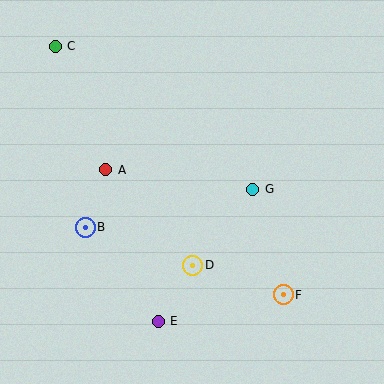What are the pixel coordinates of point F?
Point F is at (283, 295).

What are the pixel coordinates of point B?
Point B is at (85, 227).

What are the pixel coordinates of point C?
Point C is at (55, 46).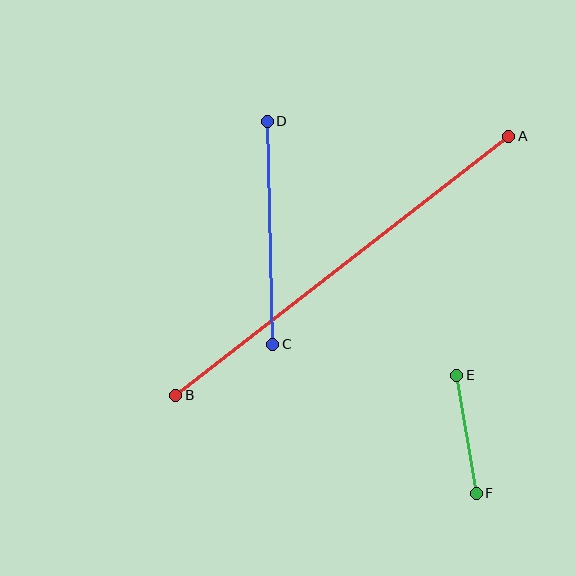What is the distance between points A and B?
The distance is approximately 422 pixels.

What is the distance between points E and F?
The distance is approximately 119 pixels.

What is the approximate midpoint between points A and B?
The midpoint is at approximately (342, 266) pixels.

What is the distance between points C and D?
The distance is approximately 223 pixels.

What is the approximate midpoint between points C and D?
The midpoint is at approximately (270, 233) pixels.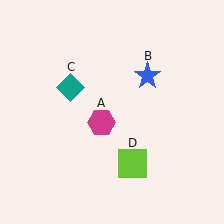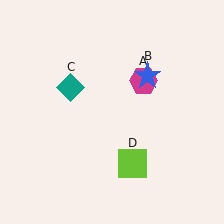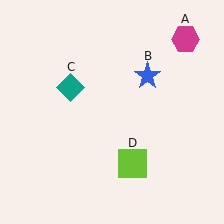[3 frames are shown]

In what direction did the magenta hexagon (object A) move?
The magenta hexagon (object A) moved up and to the right.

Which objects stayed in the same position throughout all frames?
Blue star (object B) and teal diamond (object C) and lime square (object D) remained stationary.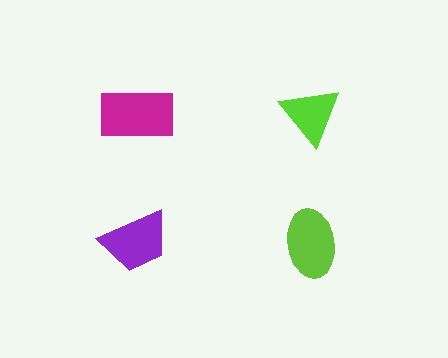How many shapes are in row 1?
2 shapes.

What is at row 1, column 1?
A magenta rectangle.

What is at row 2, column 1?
A purple trapezoid.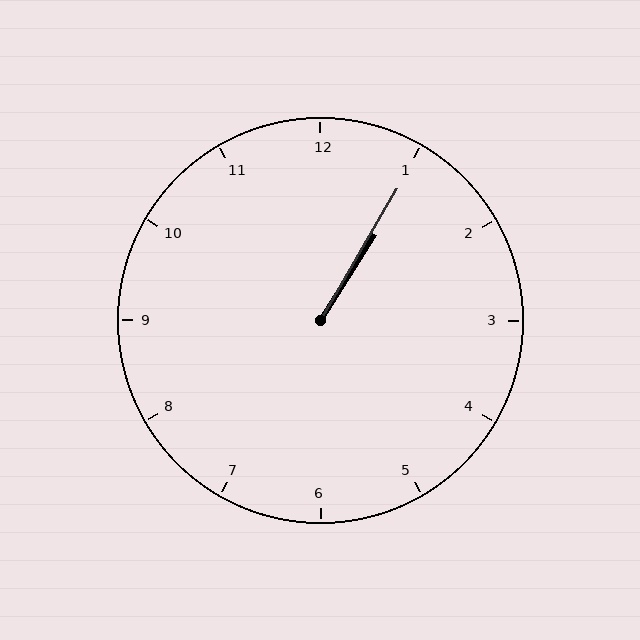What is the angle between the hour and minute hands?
Approximately 2 degrees.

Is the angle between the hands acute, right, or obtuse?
It is acute.